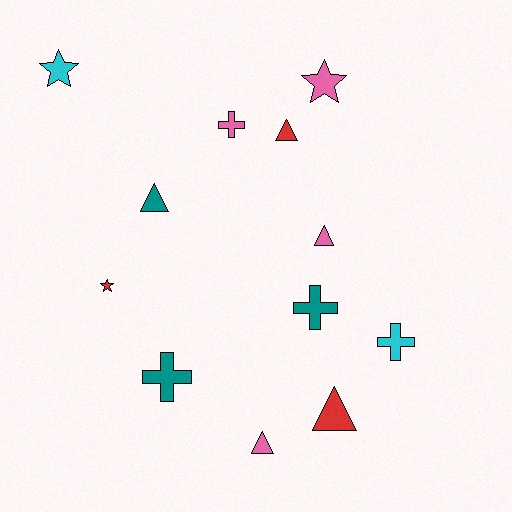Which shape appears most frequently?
Triangle, with 5 objects.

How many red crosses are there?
There are no red crosses.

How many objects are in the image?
There are 12 objects.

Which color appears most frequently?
Pink, with 4 objects.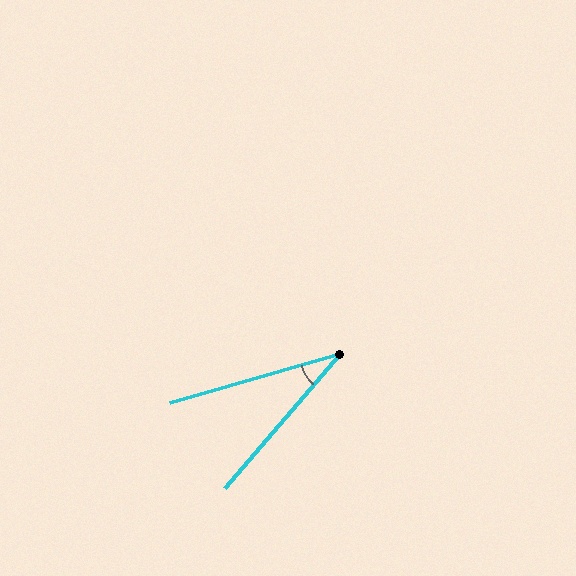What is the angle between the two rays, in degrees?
Approximately 33 degrees.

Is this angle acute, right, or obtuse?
It is acute.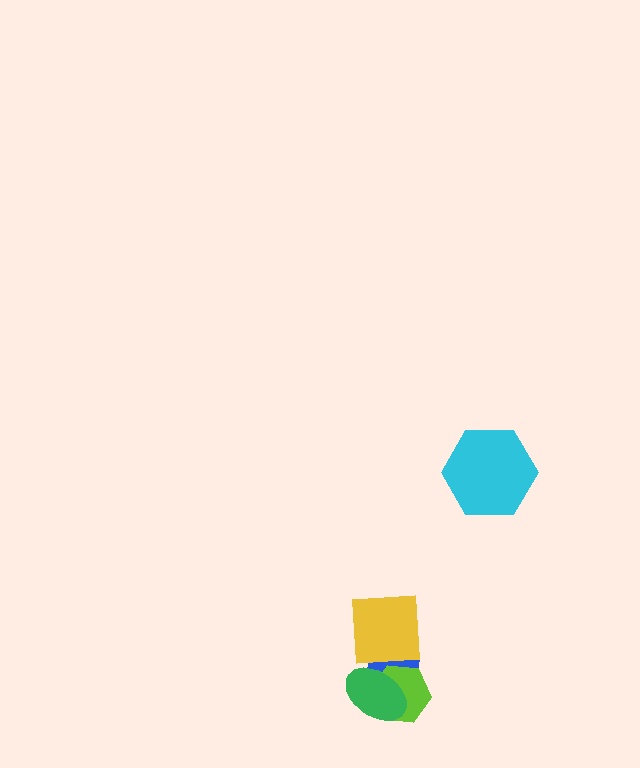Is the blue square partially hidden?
Yes, it is partially covered by another shape.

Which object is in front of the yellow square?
The green ellipse is in front of the yellow square.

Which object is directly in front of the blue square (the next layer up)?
The lime hexagon is directly in front of the blue square.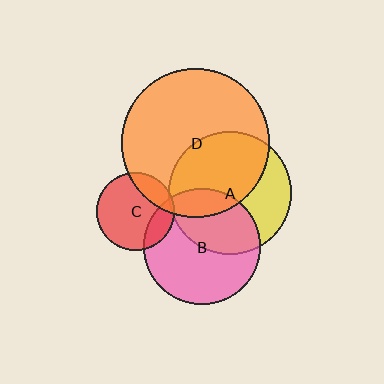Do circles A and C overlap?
Yes.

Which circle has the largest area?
Circle D (orange).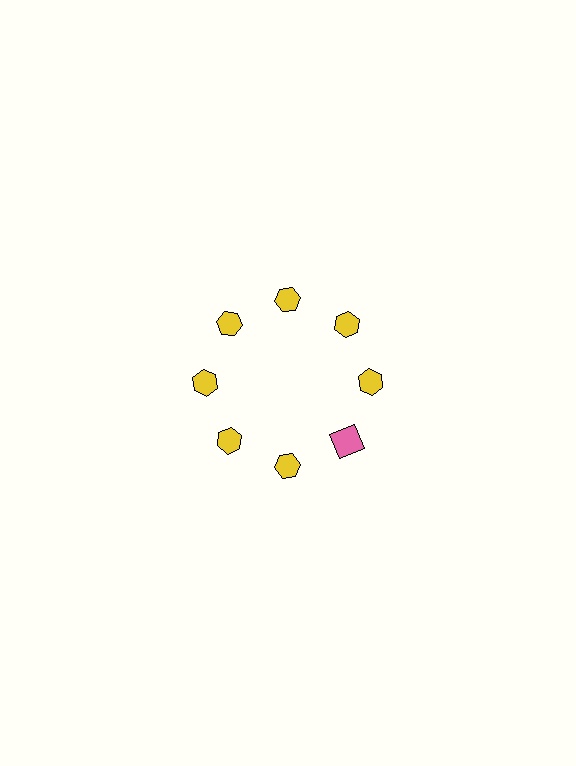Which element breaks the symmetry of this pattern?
The pink square at roughly the 4 o'clock position breaks the symmetry. All other shapes are yellow hexagons.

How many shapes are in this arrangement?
There are 8 shapes arranged in a ring pattern.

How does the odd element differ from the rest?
It differs in both color (pink instead of yellow) and shape (square instead of hexagon).